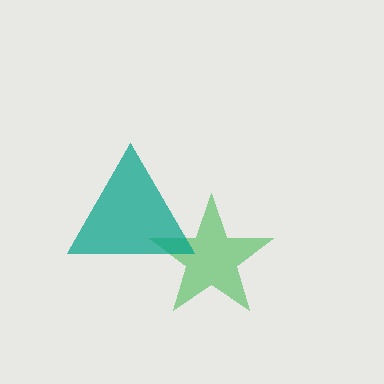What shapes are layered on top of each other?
The layered shapes are: a green star, a teal triangle.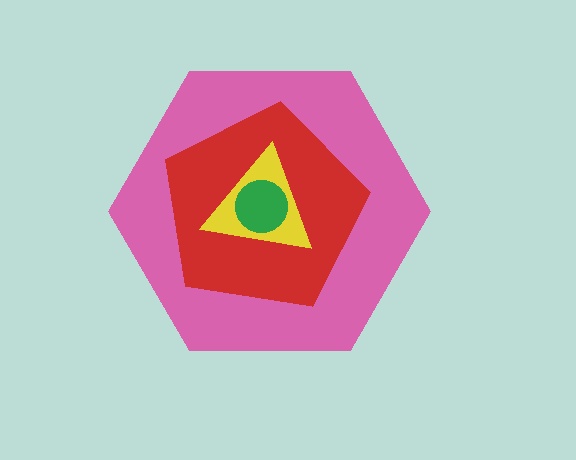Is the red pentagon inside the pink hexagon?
Yes.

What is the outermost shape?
The pink hexagon.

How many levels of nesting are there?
4.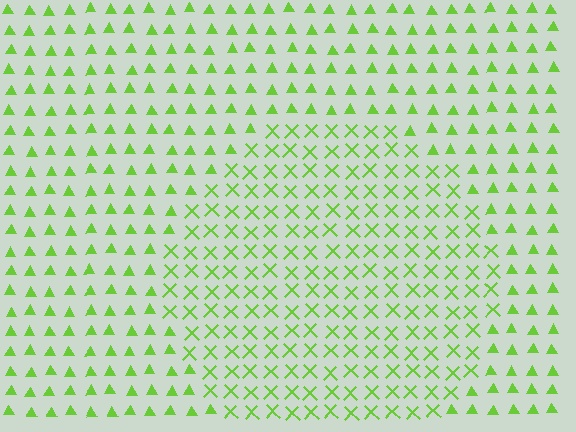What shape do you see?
I see a circle.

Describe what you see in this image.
The image is filled with small lime elements arranged in a uniform grid. A circle-shaped region contains X marks, while the surrounding area contains triangles. The boundary is defined purely by the change in element shape.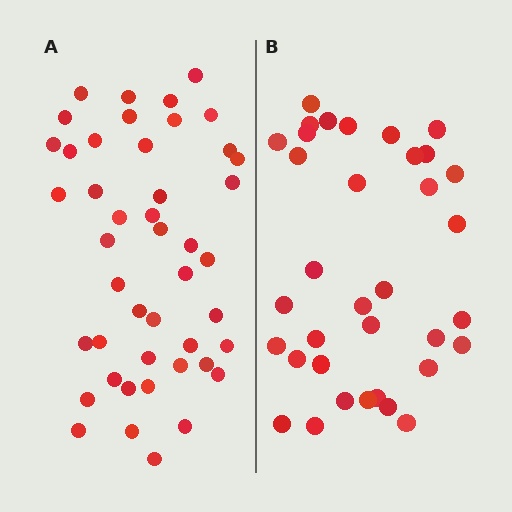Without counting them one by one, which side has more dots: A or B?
Region A (the left region) has more dots.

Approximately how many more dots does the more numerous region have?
Region A has roughly 10 or so more dots than region B.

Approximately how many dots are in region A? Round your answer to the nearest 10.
About 40 dots. (The exact count is 45, which rounds to 40.)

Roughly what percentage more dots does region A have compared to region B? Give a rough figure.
About 30% more.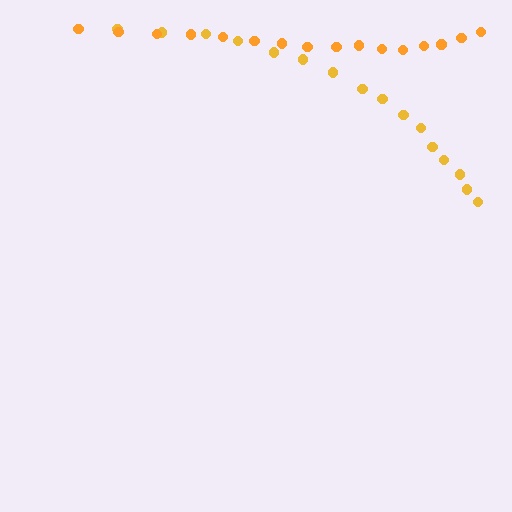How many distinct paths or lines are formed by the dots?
There are 2 distinct paths.